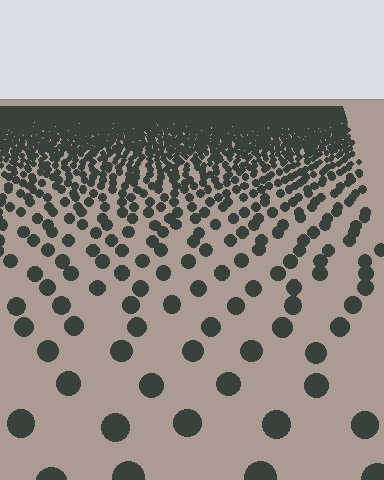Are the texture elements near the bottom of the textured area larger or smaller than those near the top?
Larger. Near the bottom, elements are closer to the viewer and appear at a bigger on-screen size.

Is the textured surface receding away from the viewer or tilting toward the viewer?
The surface is receding away from the viewer. Texture elements get smaller and denser toward the top.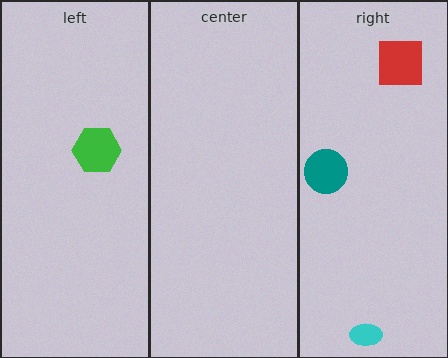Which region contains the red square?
The right region.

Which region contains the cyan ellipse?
The right region.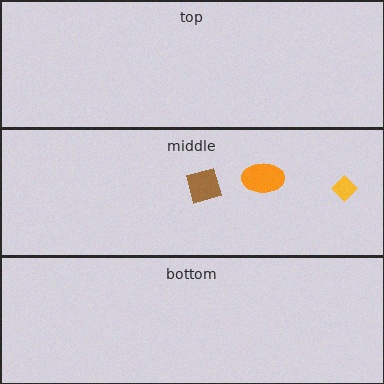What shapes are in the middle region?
The yellow diamond, the brown square, the orange ellipse.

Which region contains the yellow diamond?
The middle region.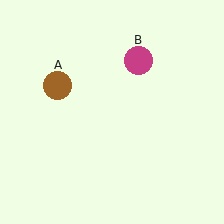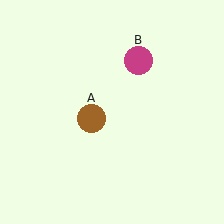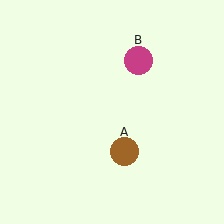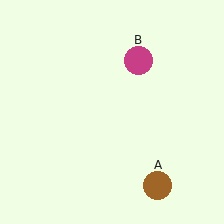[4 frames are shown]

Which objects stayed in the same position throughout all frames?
Magenta circle (object B) remained stationary.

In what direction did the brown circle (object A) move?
The brown circle (object A) moved down and to the right.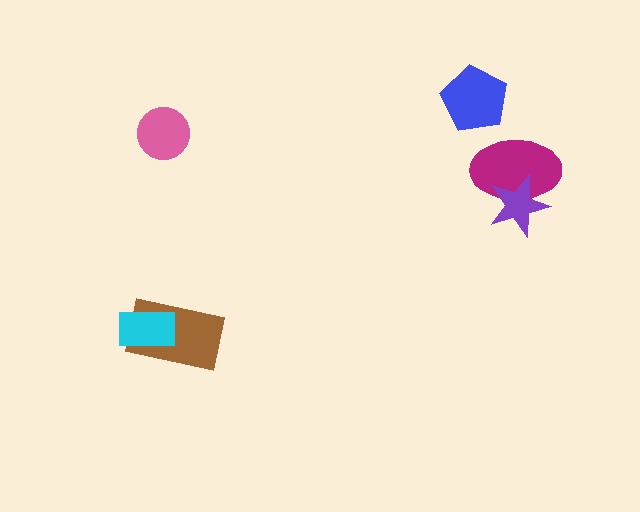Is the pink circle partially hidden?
No, no other shape covers it.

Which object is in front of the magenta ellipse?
The purple star is in front of the magenta ellipse.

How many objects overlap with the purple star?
1 object overlaps with the purple star.